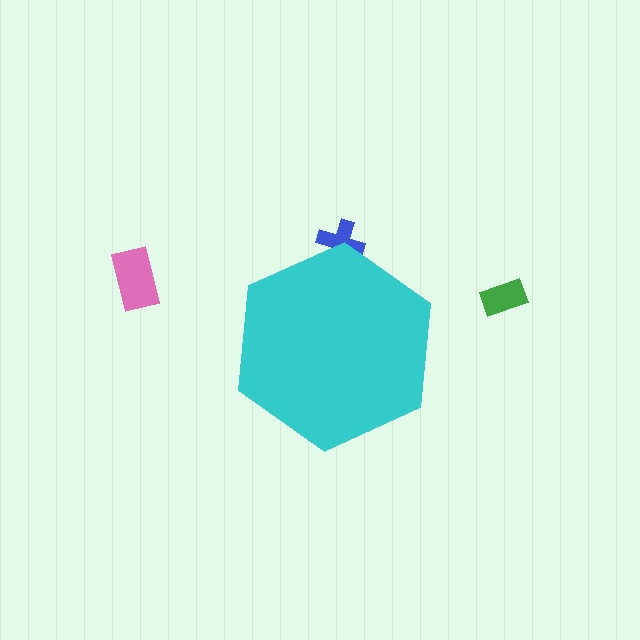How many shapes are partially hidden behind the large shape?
1 shape is partially hidden.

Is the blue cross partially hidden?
Yes, the blue cross is partially hidden behind the cyan hexagon.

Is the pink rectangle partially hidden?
No, the pink rectangle is fully visible.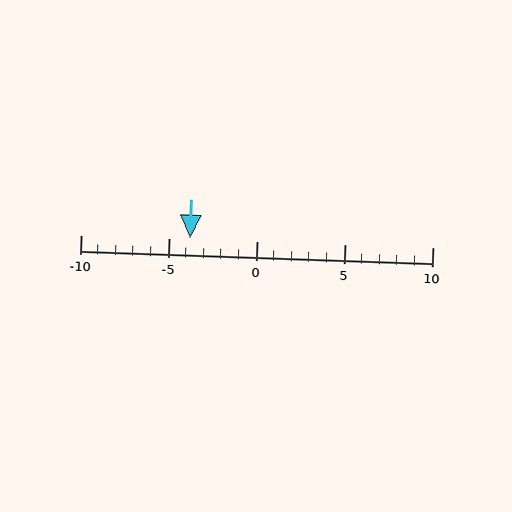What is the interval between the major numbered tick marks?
The major tick marks are spaced 5 units apart.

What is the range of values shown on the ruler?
The ruler shows values from -10 to 10.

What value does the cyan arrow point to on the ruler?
The cyan arrow points to approximately -4.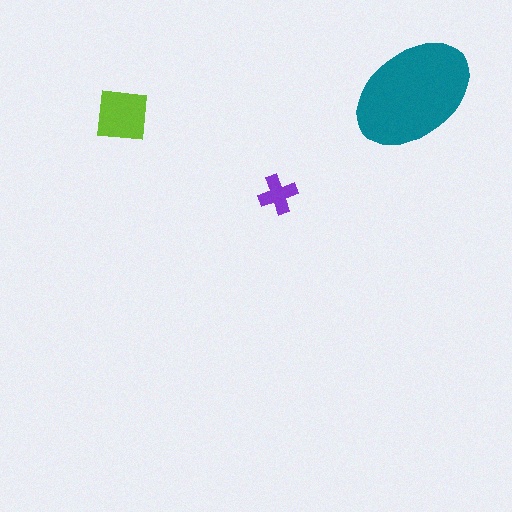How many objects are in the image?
There are 3 objects in the image.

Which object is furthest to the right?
The teal ellipse is rightmost.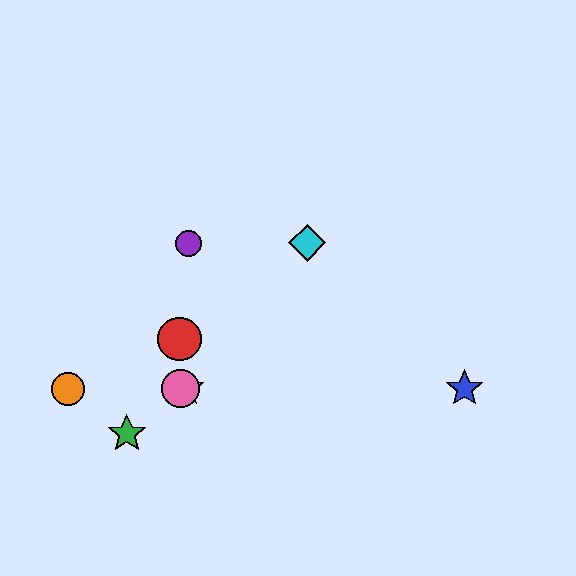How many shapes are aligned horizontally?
4 shapes (the blue star, the yellow star, the orange circle, the pink circle) are aligned horizontally.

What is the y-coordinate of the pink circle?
The pink circle is at y≈389.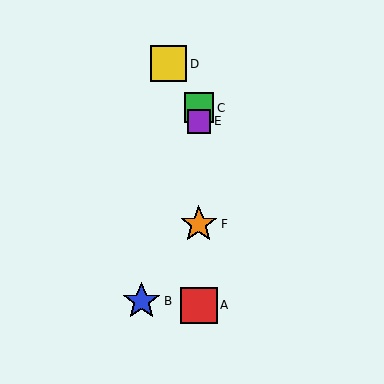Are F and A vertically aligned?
Yes, both are at x≈199.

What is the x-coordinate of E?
Object E is at x≈199.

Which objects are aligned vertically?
Objects A, C, E, F are aligned vertically.